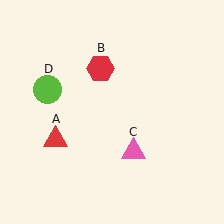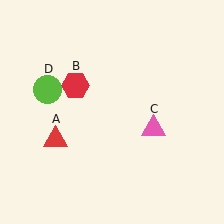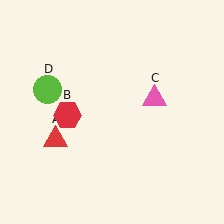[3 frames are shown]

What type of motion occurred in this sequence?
The red hexagon (object B), pink triangle (object C) rotated counterclockwise around the center of the scene.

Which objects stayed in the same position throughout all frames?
Red triangle (object A) and lime circle (object D) remained stationary.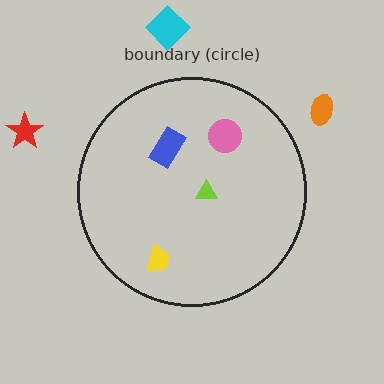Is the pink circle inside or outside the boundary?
Inside.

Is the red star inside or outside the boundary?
Outside.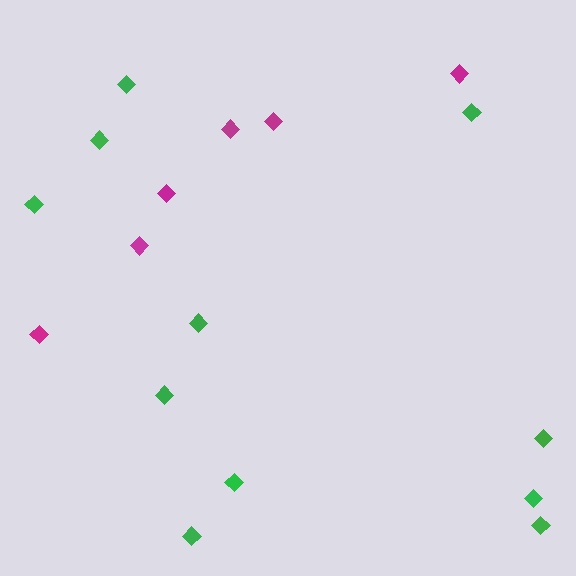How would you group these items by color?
There are 2 groups: one group of green diamonds (11) and one group of magenta diamonds (6).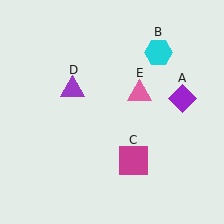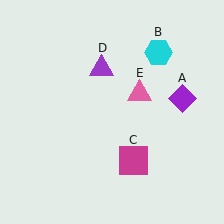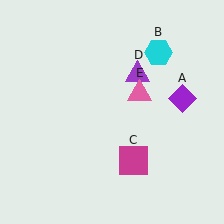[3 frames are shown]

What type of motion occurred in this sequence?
The purple triangle (object D) rotated clockwise around the center of the scene.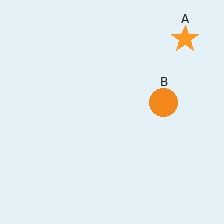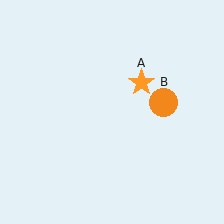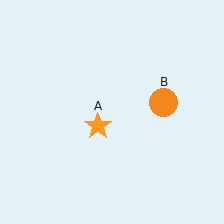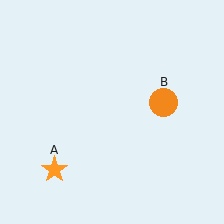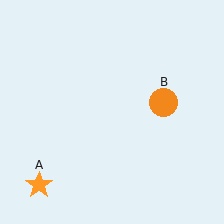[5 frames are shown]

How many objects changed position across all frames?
1 object changed position: orange star (object A).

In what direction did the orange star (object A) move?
The orange star (object A) moved down and to the left.